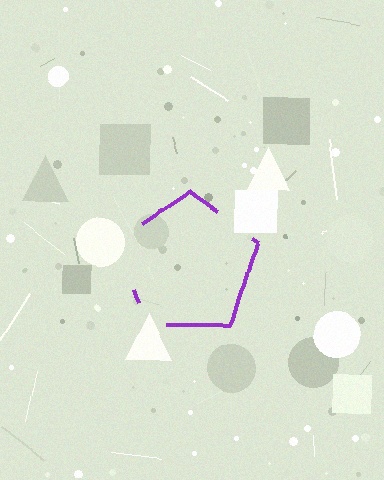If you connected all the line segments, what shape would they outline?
They would outline a pentagon.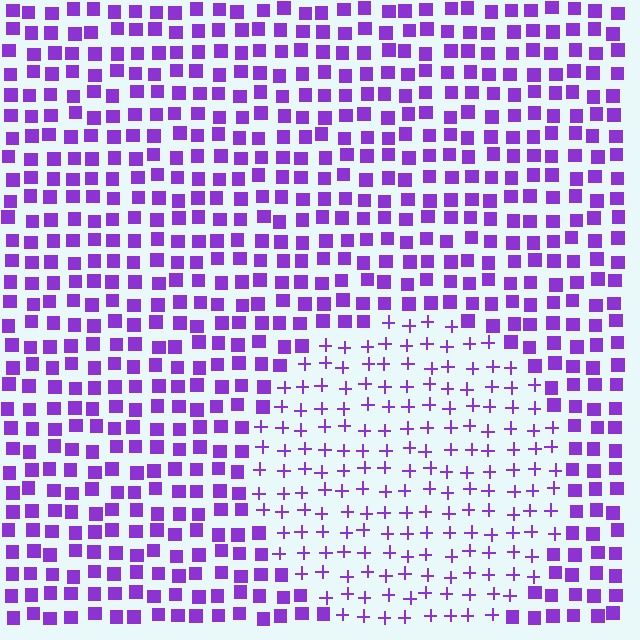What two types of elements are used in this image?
The image uses plus signs inside the circle region and squares outside it.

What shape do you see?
I see a circle.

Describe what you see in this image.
The image is filled with small purple elements arranged in a uniform grid. A circle-shaped region contains plus signs, while the surrounding area contains squares. The boundary is defined purely by the change in element shape.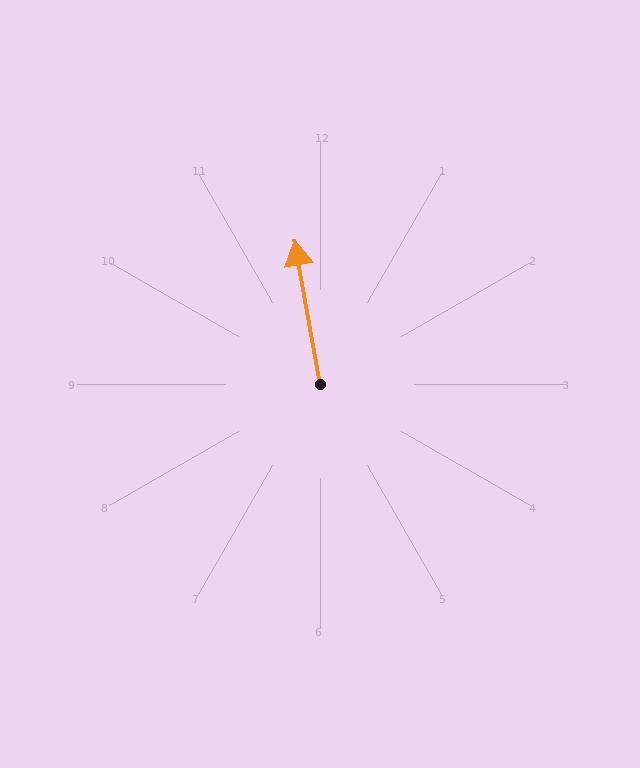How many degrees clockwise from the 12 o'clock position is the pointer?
Approximately 350 degrees.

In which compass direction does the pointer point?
North.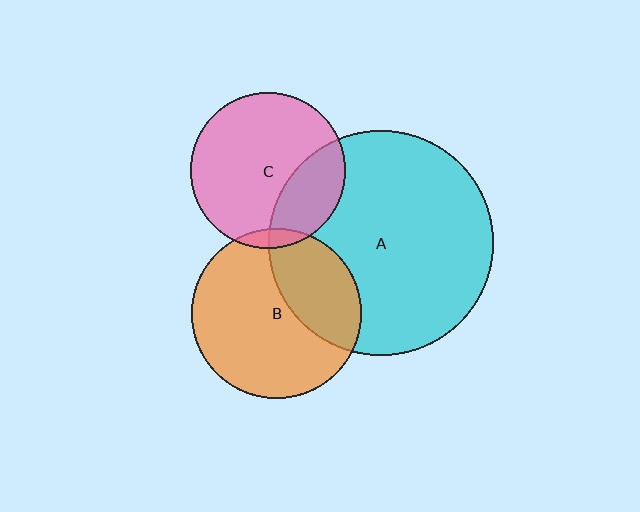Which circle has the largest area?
Circle A (cyan).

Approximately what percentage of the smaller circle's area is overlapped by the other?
Approximately 35%.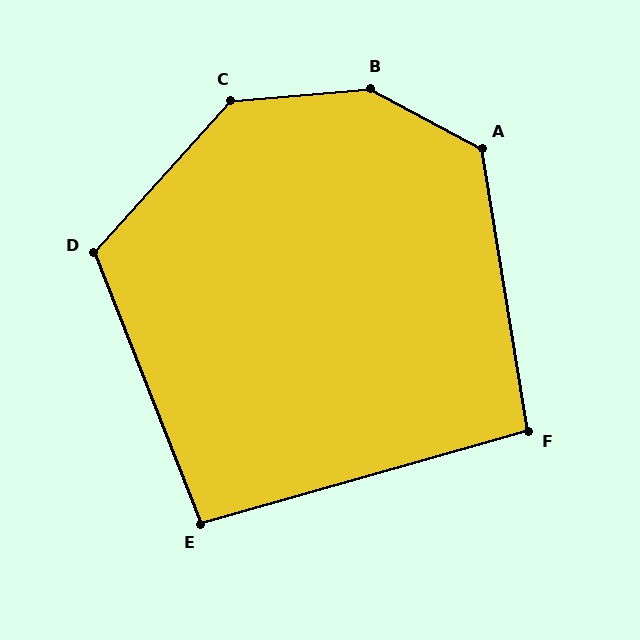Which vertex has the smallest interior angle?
E, at approximately 96 degrees.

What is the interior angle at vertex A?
Approximately 127 degrees (obtuse).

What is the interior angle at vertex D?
Approximately 116 degrees (obtuse).